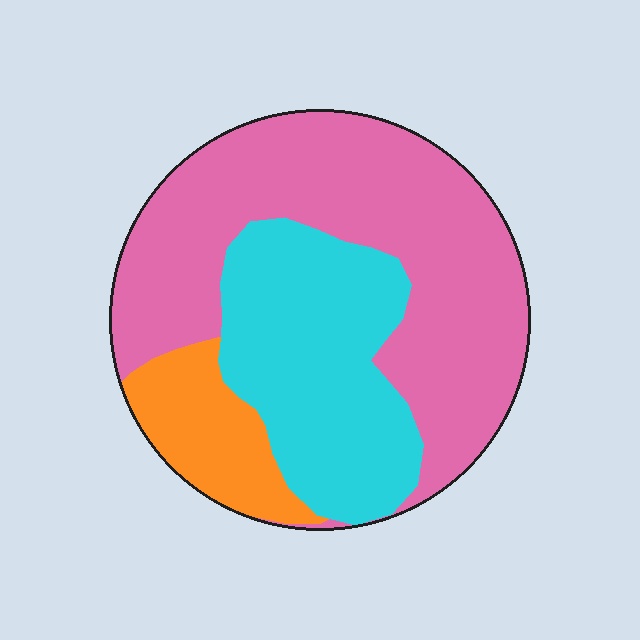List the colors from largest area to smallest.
From largest to smallest: pink, cyan, orange.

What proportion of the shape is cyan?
Cyan takes up between a quarter and a half of the shape.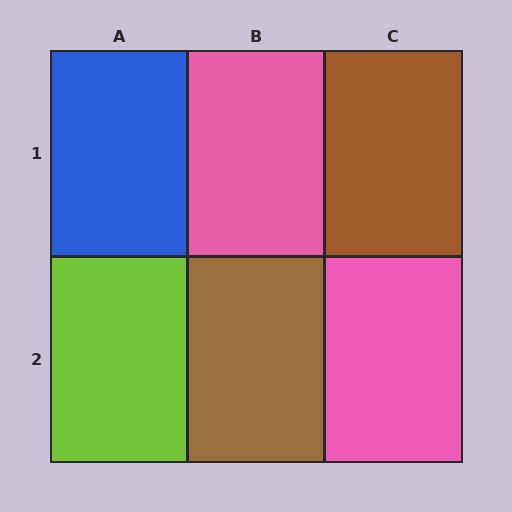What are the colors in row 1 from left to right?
Blue, pink, brown.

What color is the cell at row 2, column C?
Pink.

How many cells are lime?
1 cell is lime.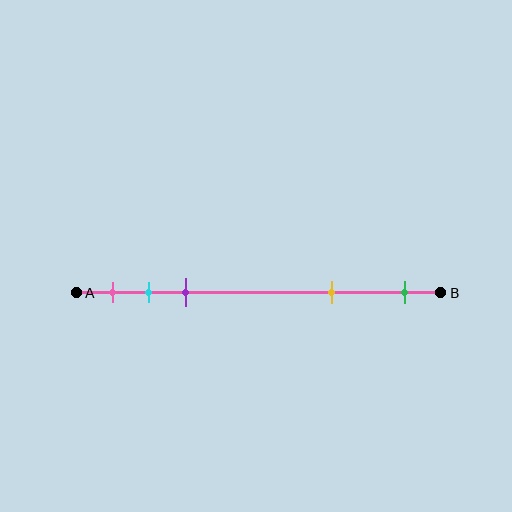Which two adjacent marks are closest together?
The cyan and purple marks are the closest adjacent pair.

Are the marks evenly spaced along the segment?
No, the marks are not evenly spaced.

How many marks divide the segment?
There are 5 marks dividing the segment.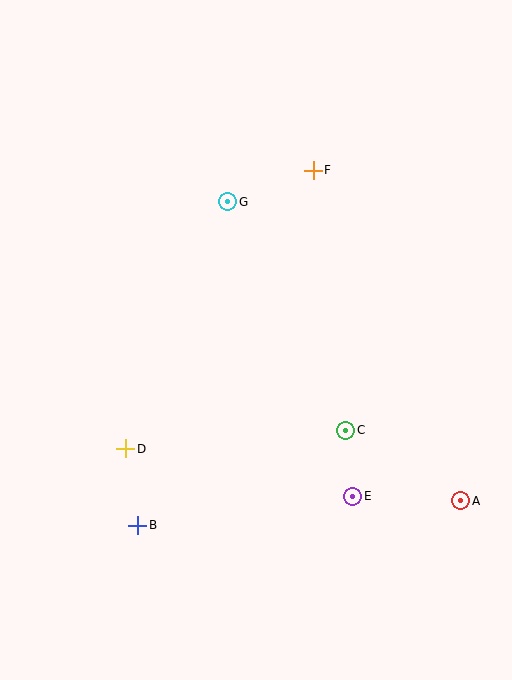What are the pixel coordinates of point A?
Point A is at (461, 501).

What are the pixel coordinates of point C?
Point C is at (346, 430).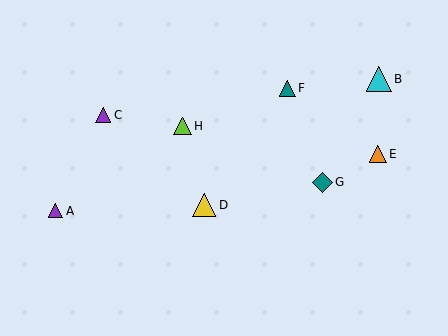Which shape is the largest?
The cyan triangle (labeled B) is the largest.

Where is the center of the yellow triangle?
The center of the yellow triangle is at (204, 205).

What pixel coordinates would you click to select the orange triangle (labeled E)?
Click at (378, 154) to select the orange triangle E.